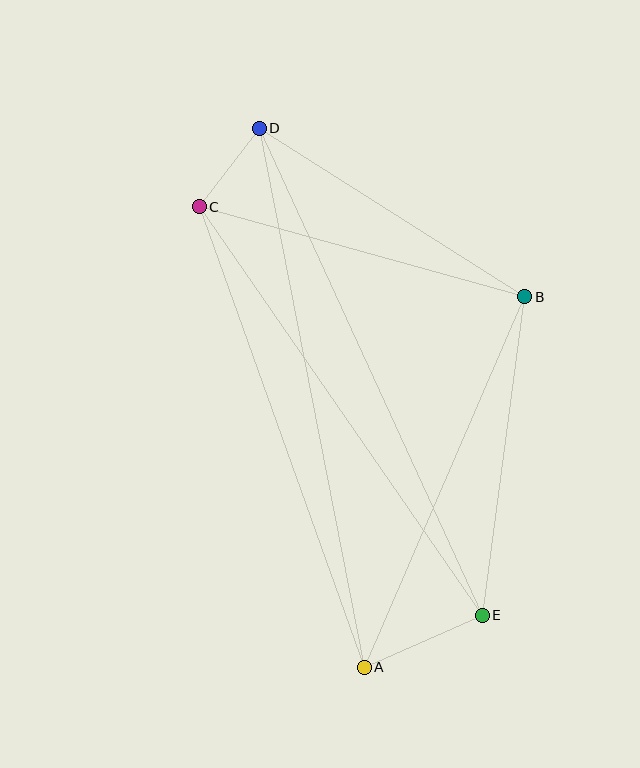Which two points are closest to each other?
Points C and D are closest to each other.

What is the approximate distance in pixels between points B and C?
The distance between B and C is approximately 338 pixels.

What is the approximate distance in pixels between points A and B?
The distance between A and B is approximately 404 pixels.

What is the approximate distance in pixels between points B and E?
The distance between B and E is approximately 321 pixels.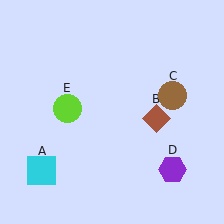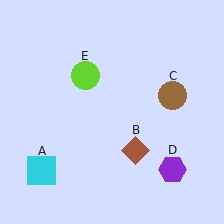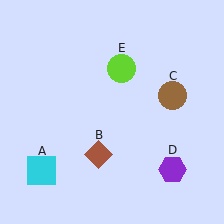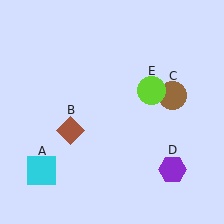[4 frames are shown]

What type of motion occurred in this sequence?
The brown diamond (object B), lime circle (object E) rotated clockwise around the center of the scene.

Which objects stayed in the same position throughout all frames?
Cyan square (object A) and brown circle (object C) and purple hexagon (object D) remained stationary.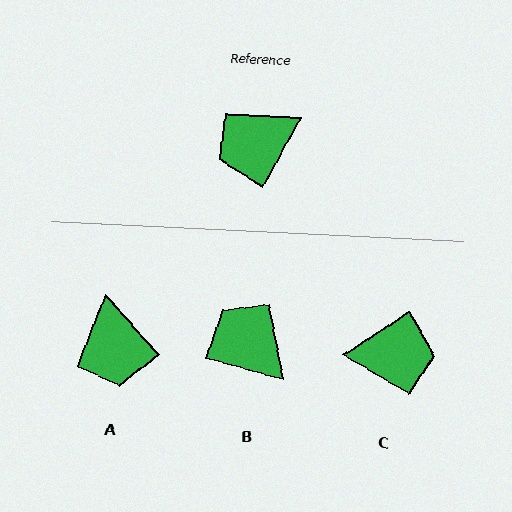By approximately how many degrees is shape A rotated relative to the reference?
Approximately 71 degrees counter-clockwise.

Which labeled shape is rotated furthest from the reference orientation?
C, about 152 degrees away.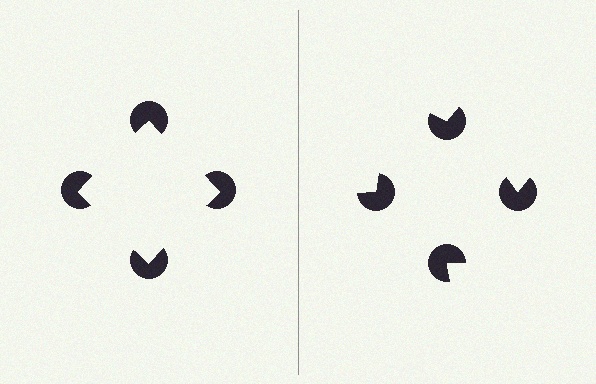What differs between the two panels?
The pac-man discs are positioned identically on both sides; only the wedge orientations differ. On the left they align to a square; on the right they are misaligned.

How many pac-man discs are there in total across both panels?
8 — 4 on each side.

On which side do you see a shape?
An illusory square appears on the left side. On the right side the wedge cuts are rotated, so no coherent shape forms.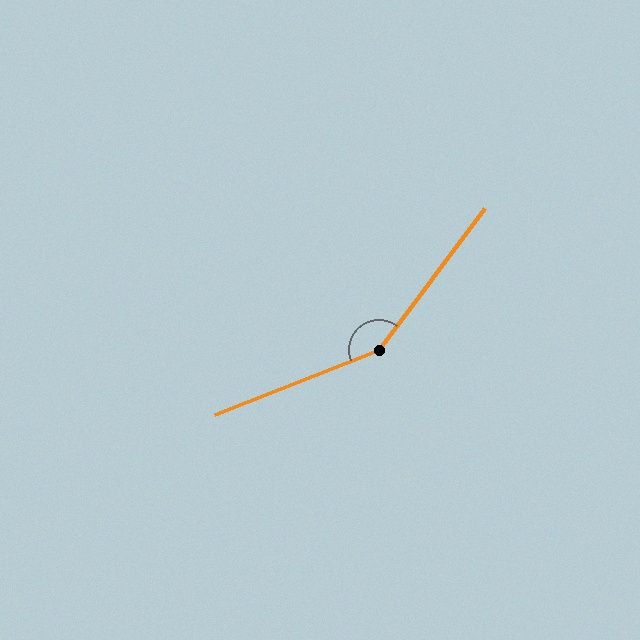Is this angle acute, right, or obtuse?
It is obtuse.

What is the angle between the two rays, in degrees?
Approximately 148 degrees.